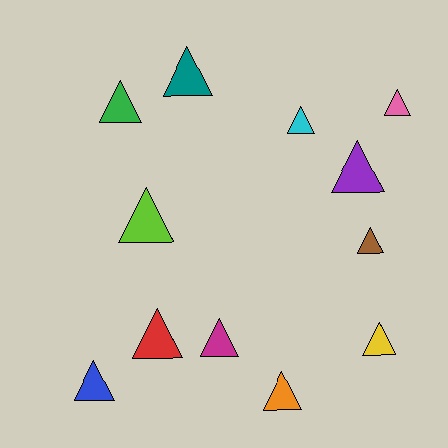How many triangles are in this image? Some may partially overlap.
There are 12 triangles.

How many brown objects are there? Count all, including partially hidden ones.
There is 1 brown object.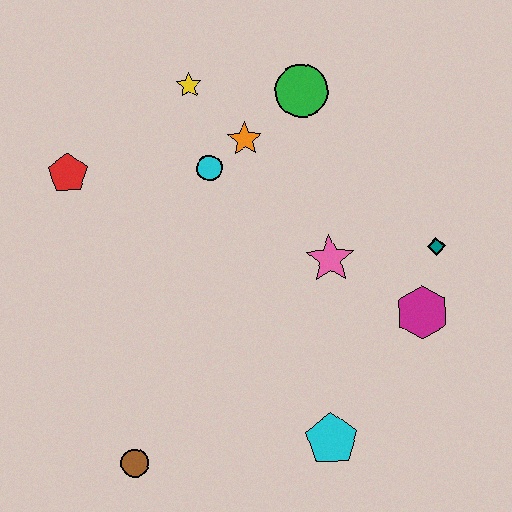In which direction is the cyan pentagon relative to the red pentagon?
The cyan pentagon is below the red pentagon.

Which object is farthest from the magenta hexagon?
The red pentagon is farthest from the magenta hexagon.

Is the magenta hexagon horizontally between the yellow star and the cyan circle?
No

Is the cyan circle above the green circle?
No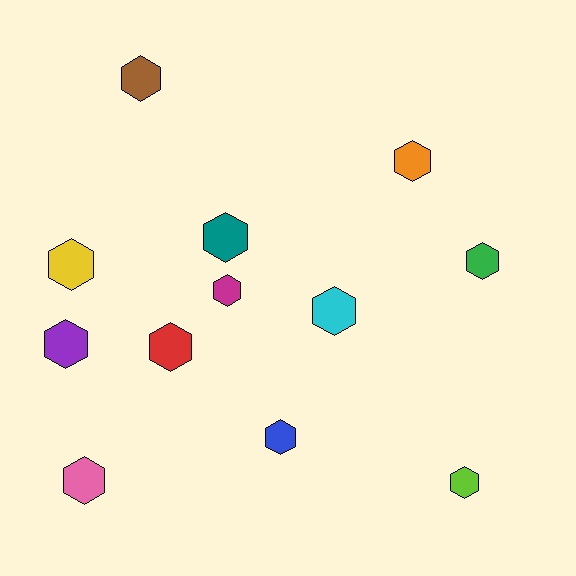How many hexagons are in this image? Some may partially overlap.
There are 12 hexagons.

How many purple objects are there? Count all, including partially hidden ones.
There is 1 purple object.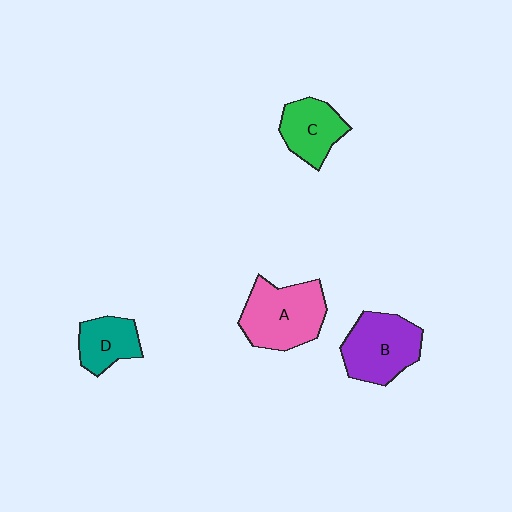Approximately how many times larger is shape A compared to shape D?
Approximately 1.8 times.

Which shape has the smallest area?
Shape D (teal).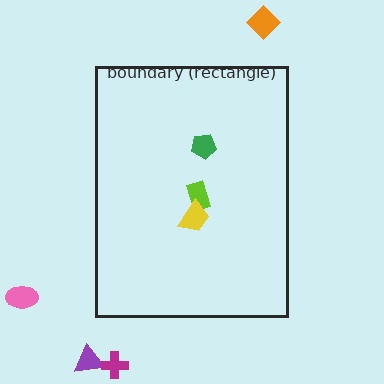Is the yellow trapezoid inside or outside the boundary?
Inside.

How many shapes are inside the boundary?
3 inside, 4 outside.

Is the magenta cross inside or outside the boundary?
Outside.